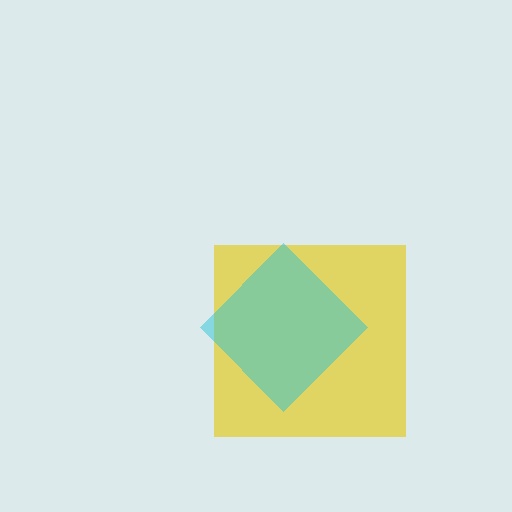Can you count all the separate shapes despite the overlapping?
Yes, there are 2 separate shapes.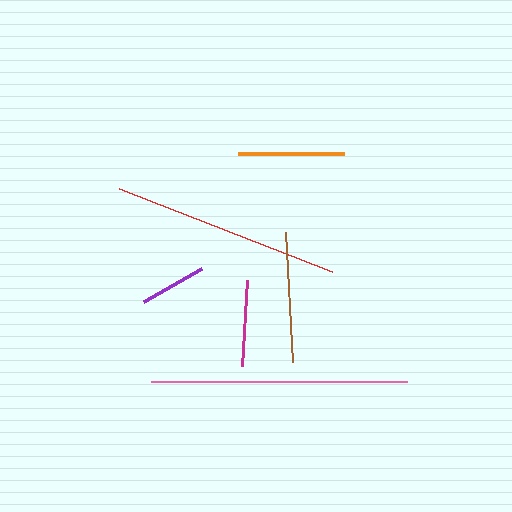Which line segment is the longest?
The pink line is the longest at approximately 257 pixels.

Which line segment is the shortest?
The purple line is the shortest at approximately 68 pixels.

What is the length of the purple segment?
The purple segment is approximately 68 pixels long.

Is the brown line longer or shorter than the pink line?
The pink line is longer than the brown line.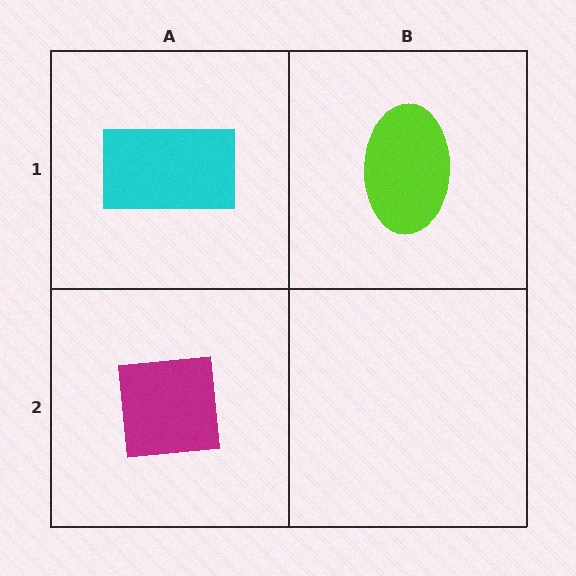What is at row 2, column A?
A magenta square.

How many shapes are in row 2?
1 shape.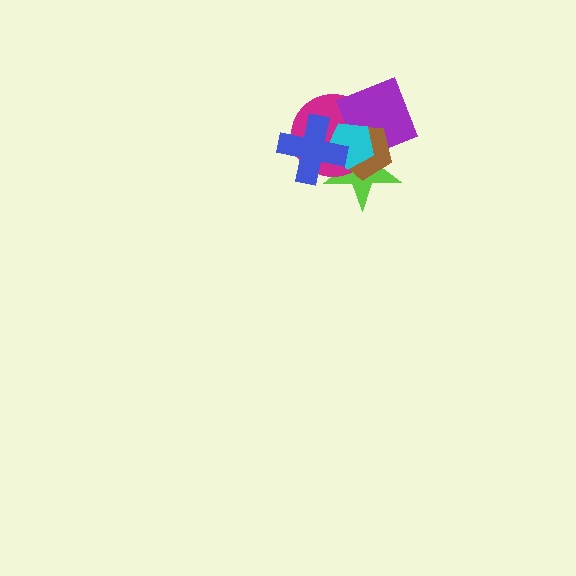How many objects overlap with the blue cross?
4 objects overlap with the blue cross.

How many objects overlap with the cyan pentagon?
5 objects overlap with the cyan pentagon.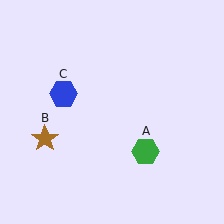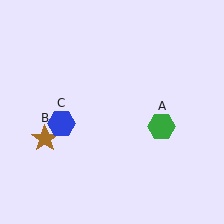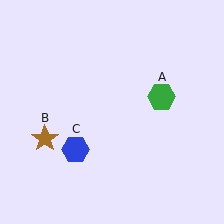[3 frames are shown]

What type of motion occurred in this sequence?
The green hexagon (object A), blue hexagon (object C) rotated counterclockwise around the center of the scene.